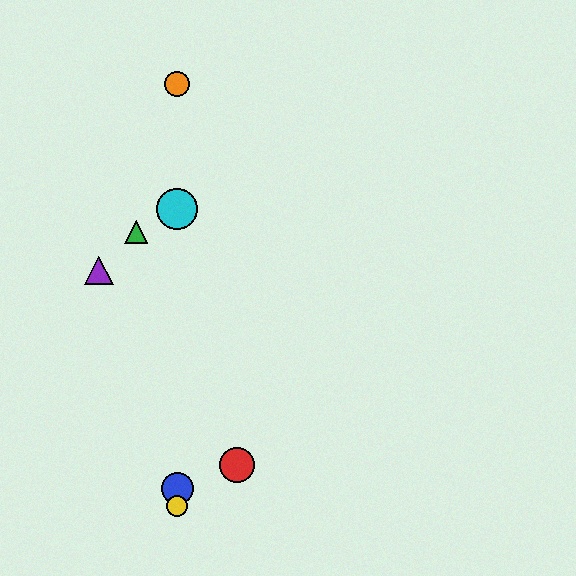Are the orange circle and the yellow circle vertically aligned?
Yes, both are at x≈177.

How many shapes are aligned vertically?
4 shapes (the blue circle, the yellow circle, the orange circle, the cyan circle) are aligned vertically.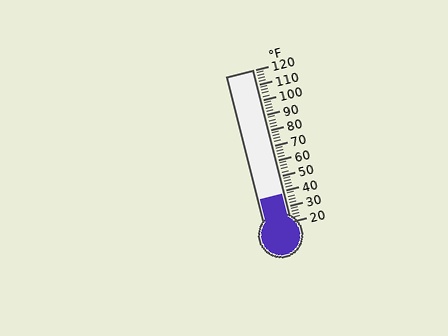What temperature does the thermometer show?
The thermometer shows approximately 38°F.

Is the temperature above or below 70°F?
The temperature is below 70°F.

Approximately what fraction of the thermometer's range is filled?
The thermometer is filled to approximately 20% of its range.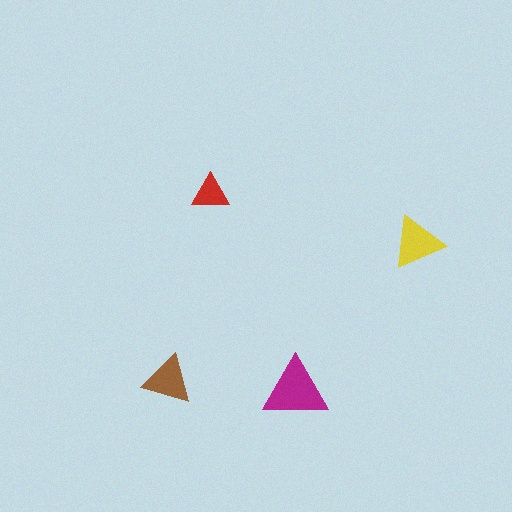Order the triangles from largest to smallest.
the magenta one, the yellow one, the brown one, the red one.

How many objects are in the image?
There are 4 objects in the image.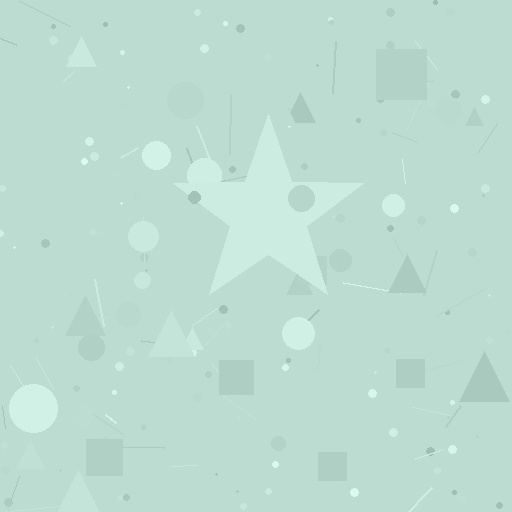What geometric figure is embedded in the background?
A star is embedded in the background.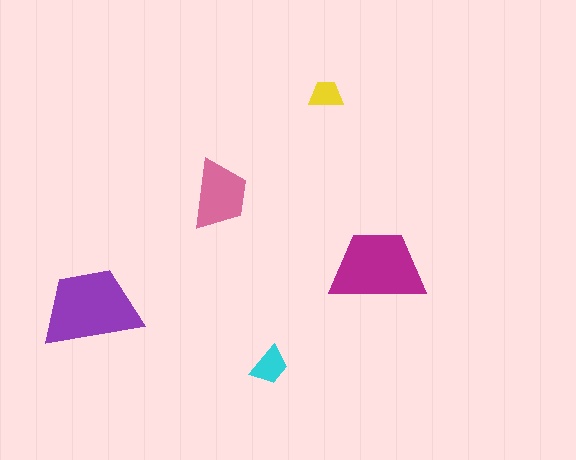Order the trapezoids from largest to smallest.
the purple one, the magenta one, the pink one, the cyan one, the yellow one.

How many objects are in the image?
There are 5 objects in the image.